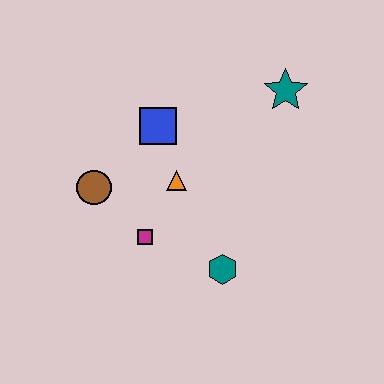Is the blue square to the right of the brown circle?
Yes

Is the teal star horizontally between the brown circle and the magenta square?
No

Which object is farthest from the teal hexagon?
The teal star is farthest from the teal hexagon.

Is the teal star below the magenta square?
No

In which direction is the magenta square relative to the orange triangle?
The magenta square is below the orange triangle.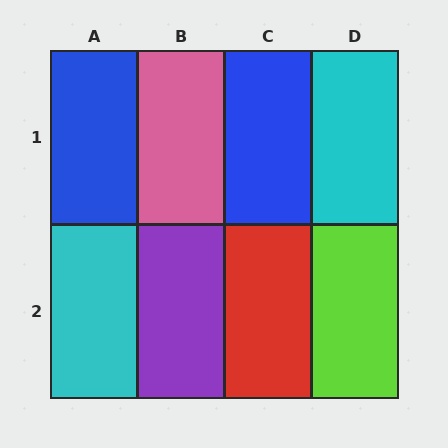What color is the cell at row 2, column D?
Lime.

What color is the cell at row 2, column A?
Cyan.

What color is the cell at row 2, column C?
Red.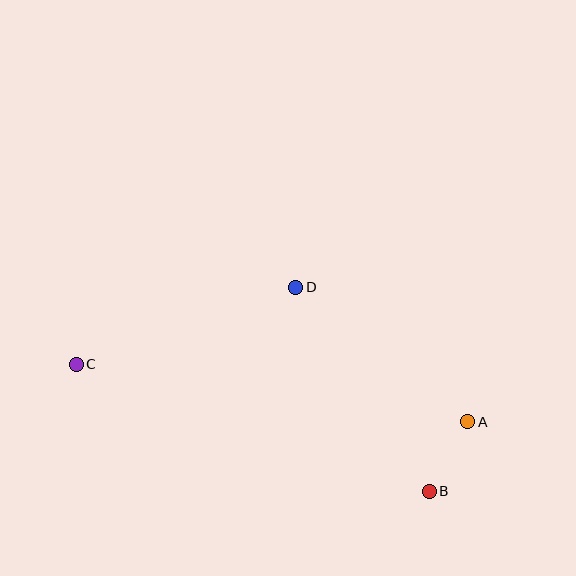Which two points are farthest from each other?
Points A and C are farthest from each other.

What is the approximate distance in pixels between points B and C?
The distance between B and C is approximately 375 pixels.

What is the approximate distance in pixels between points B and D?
The distance between B and D is approximately 244 pixels.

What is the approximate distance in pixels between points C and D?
The distance between C and D is approximately 233 pixels.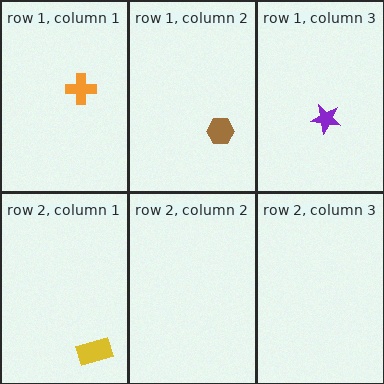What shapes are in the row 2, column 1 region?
The yellow rectangle.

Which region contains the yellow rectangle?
The row 2, column 1 region.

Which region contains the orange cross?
The row 1, column 1 region.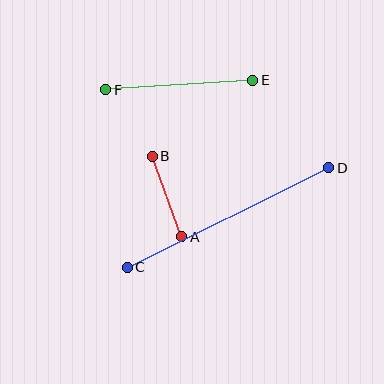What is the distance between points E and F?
The distance is approximately 147 pixels.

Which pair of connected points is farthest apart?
Points C and D are farthest apart.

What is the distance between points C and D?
The distance is approximately 225 pixels.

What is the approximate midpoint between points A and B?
The midpoint is at approximately (167, 196) pixels.